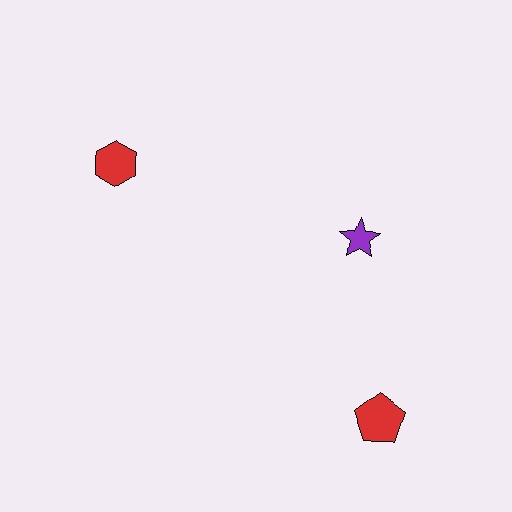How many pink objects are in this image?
There are no pink objects.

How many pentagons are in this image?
There is 1 pentagon.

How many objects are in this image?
There are 3 objects.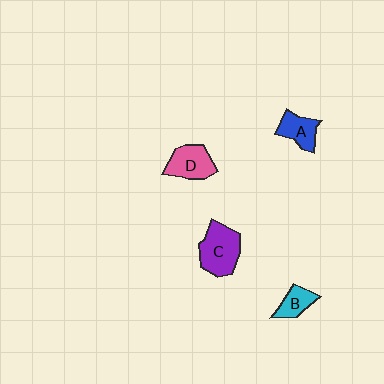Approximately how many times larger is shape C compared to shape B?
Approximately 1.9 times.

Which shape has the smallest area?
Shape B (cyan).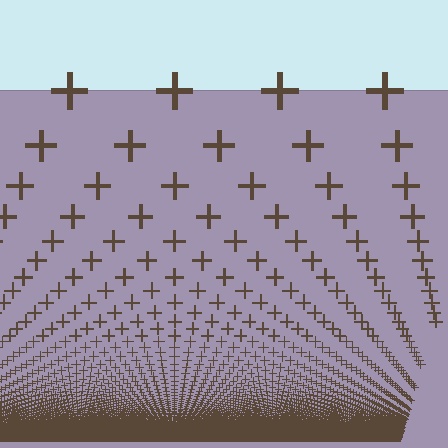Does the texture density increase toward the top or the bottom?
Density increases toward the bottom.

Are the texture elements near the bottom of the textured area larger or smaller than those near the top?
Smaller. The gradient is inverted — elements near the bottom are smaller and denser.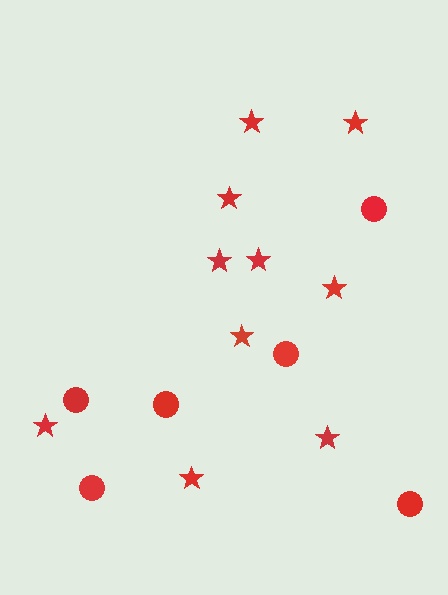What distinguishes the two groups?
There are 2 groups: one group of circles (6) and one group of stars (10).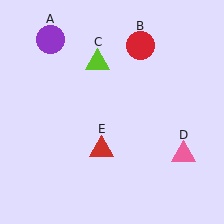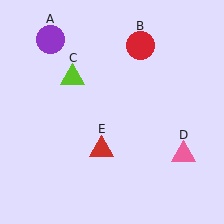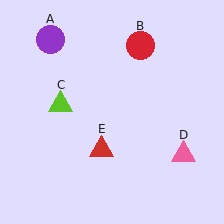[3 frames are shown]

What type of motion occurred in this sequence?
The lime triangle (object C) rotated counterclockwise around the center of the scene.